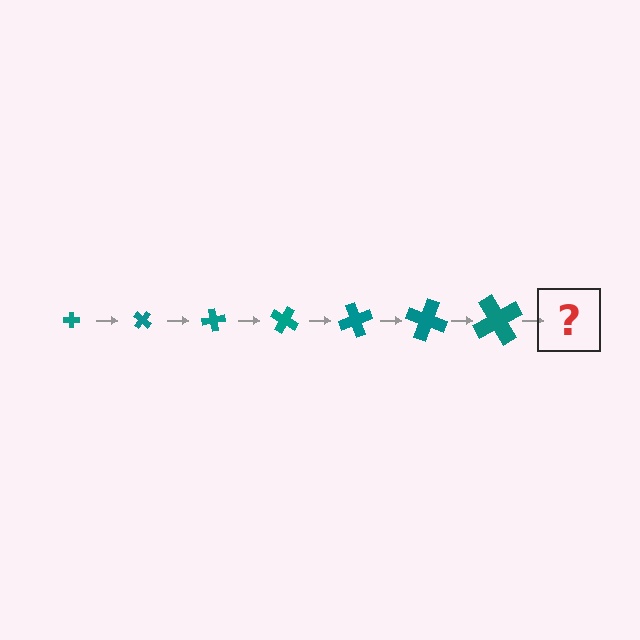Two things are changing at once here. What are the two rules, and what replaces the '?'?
The two rules are that the cross grows larger each step and it rotates 40 degrees each step. The '?' should be a cross, larger than the previous one and rotated 280 degrees from the start.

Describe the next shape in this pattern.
It should be a cross, larger than the previous one and rotated 280 degrees from the start.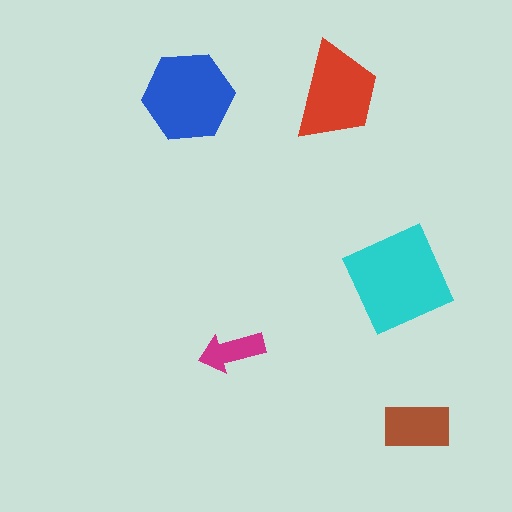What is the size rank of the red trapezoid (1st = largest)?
3rd.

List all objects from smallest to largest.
The magenta arrow, the brown rectangle, the red trapezoid, the blue hexagon, the cyan square.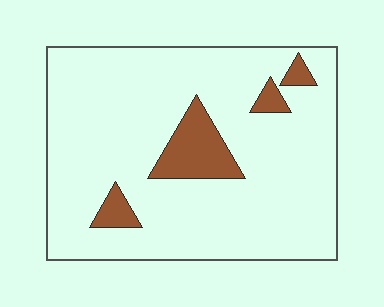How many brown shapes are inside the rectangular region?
4.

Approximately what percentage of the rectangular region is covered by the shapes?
Approximately 10%.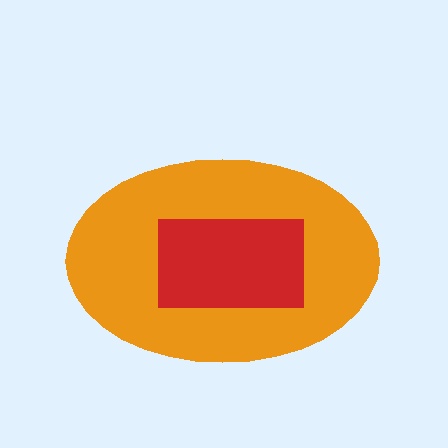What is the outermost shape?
The orange ellipse.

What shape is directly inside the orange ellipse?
The red rectangle.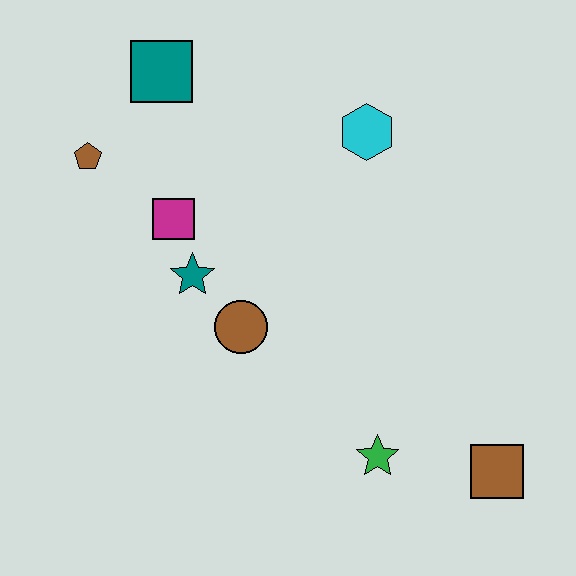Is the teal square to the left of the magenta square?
Yes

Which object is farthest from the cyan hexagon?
The brown square is farthest from the cyan hexagon.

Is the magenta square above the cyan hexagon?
No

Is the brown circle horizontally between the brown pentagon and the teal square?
No